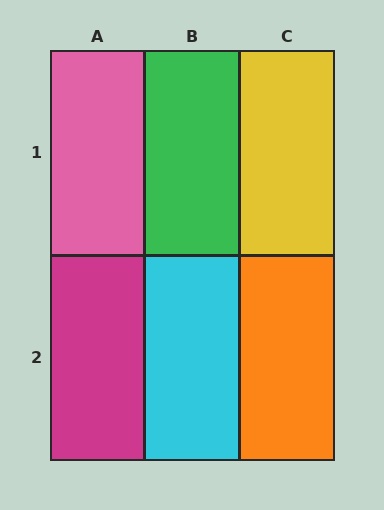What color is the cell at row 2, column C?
Orange.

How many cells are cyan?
1 cell is cyan.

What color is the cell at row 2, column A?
Magenta.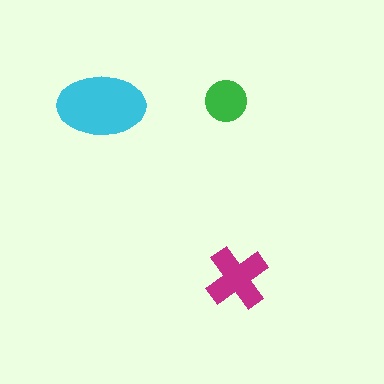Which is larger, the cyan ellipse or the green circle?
The cyan ellipse.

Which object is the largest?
The cyan ellipse.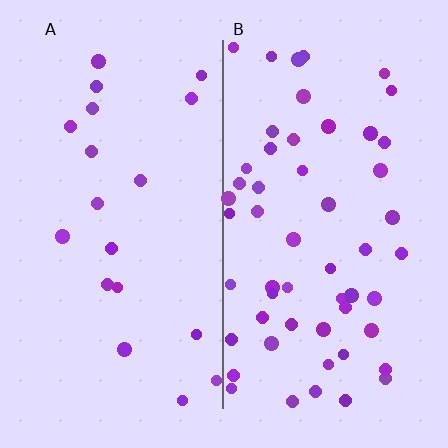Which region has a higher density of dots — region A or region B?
B (the right).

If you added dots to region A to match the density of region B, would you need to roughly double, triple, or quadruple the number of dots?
Approximately triple.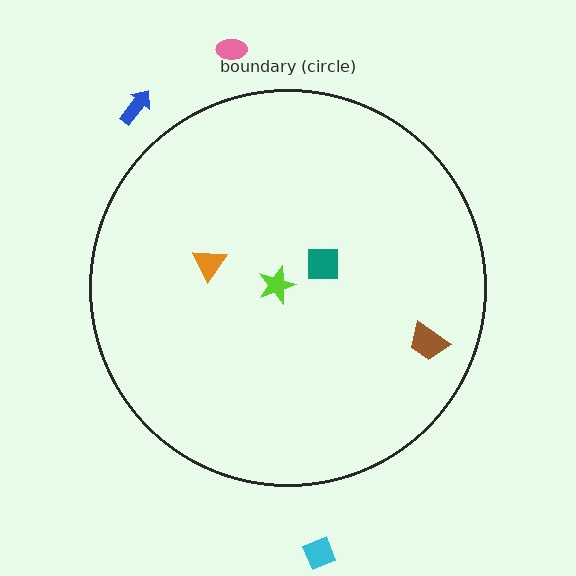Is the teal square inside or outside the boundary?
Inside.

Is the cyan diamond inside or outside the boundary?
Outside.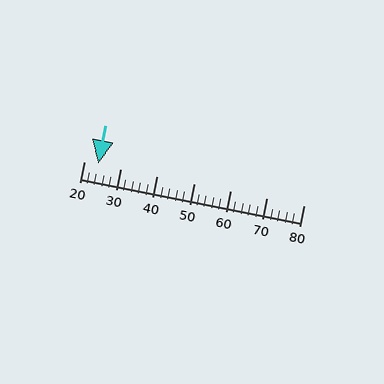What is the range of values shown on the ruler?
The ruler shows values from 20 to 80.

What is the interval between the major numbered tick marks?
The major tick marks are spaced 10 units apart.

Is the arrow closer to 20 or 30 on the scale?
The arrow is closer to 20.